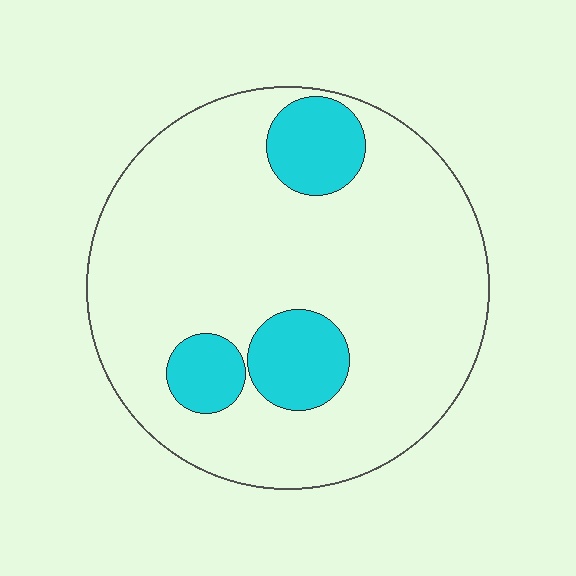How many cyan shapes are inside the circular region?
3.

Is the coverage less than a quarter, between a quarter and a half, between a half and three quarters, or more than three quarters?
Less than a quarter.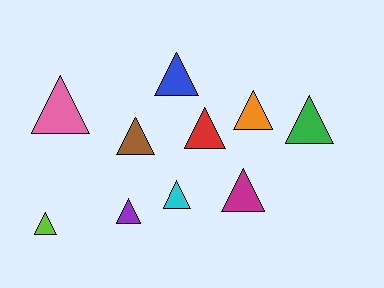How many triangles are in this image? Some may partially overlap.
There are 10 triangles.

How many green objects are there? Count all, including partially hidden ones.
There is 1 green object.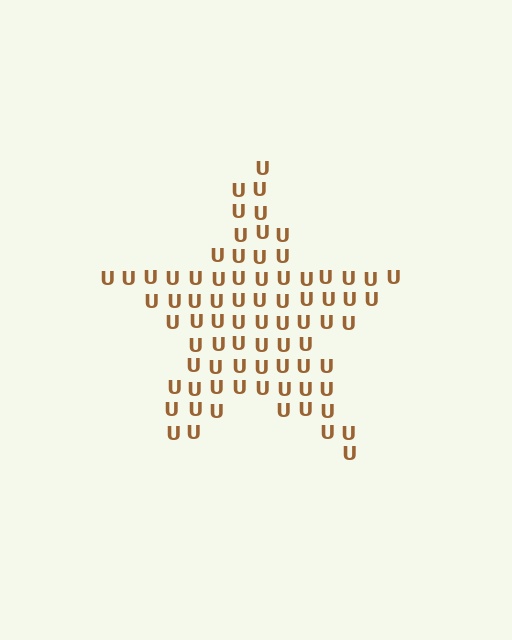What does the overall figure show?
The overall figure shows a star.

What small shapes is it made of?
It is made of small letter U's.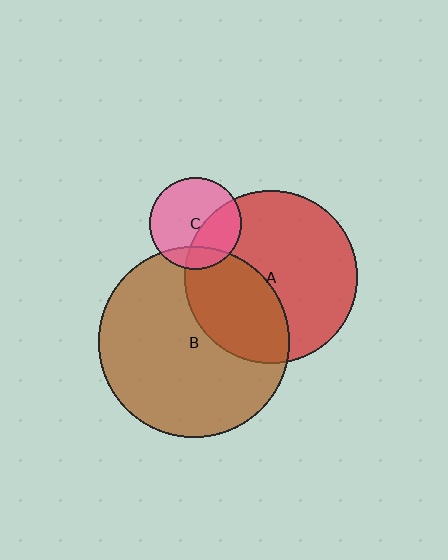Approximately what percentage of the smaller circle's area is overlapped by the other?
Approximately 35%.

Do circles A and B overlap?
Yes.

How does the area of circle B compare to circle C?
Approximately 4.3 times.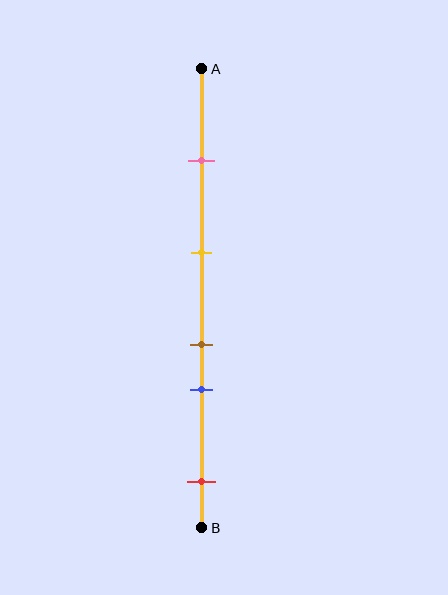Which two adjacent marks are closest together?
The brown and blue marks are the closest adjacent pair.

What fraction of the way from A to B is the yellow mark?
The yellow mark is approximately 40% (0.4) of the way from A to B.